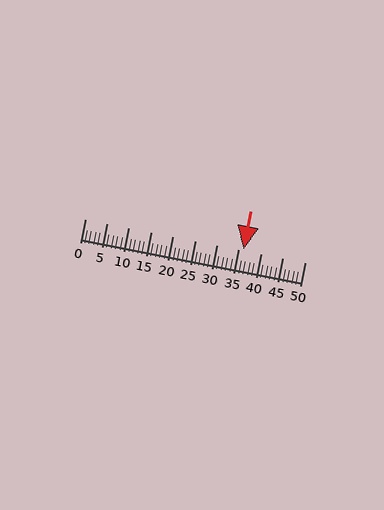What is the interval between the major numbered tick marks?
The major tick marks are spaced 5 units apart.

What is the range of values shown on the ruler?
The ruler shows values from 0 to 50.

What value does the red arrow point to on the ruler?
The red arrow points to approximately 36.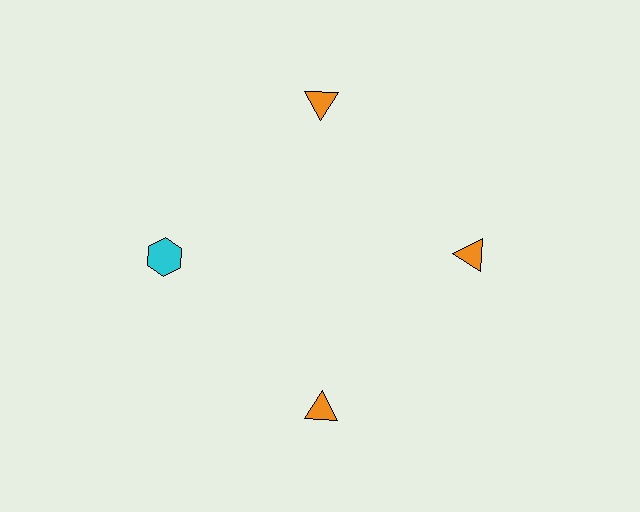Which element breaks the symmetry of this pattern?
The cyan hexagon at roughly the 9 o'clock position breaks the symmetry. All other shapes are orange triangles.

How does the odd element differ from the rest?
It differs in both color (cyan instead of orange) and shape (hexagon instead of triangle).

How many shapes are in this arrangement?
There are 4 shapes arranged in a ring pattern.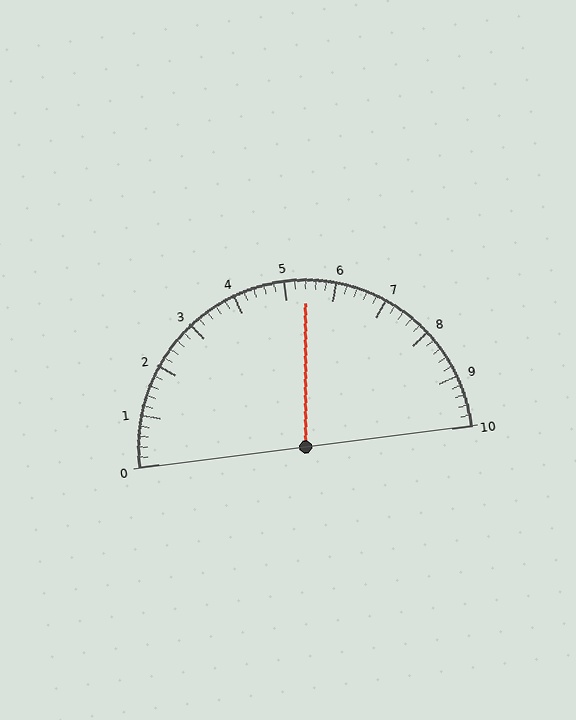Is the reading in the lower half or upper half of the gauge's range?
The reading is in the upper half of the range (0 to 10).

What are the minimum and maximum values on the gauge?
The gauge ranges from 0 to 10.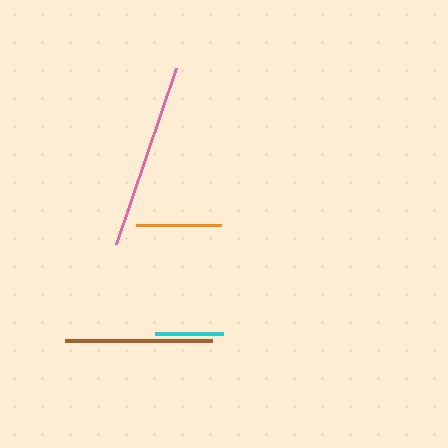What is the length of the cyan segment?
The cyan segment is approximately 68 pixels long.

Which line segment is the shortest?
The cyan line is the shortest at approximately 68 pixels.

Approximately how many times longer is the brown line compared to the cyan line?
The brown line is approximately 2.2 times the length of the cyan line.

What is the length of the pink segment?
The pink segment is approximately 186 pixels long.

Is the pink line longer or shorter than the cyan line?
The pink line is longer than the cyan line.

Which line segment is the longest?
The pink line is the longest at approximately 186 pixels.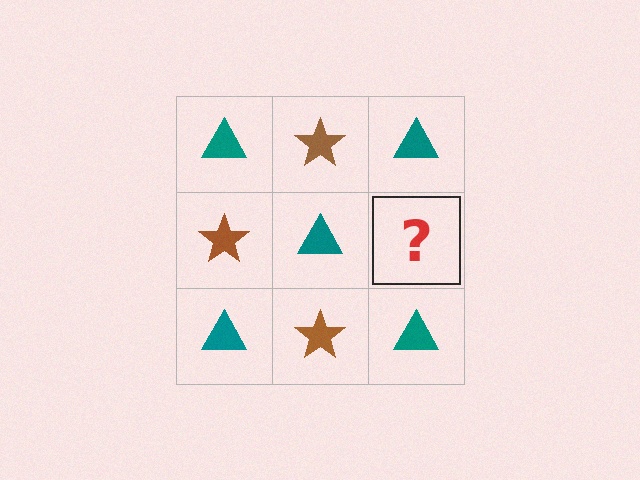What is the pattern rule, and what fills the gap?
The rule is that it alternates teal triangle and brown star in a checkerboard pattern. The gap should be filled with a brown star.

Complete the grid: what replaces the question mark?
The question mark should be replaced with a brown star.